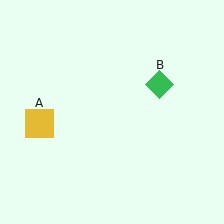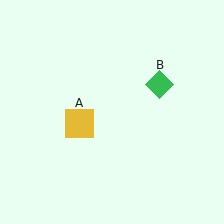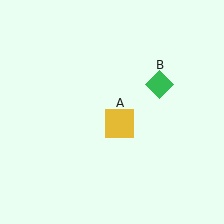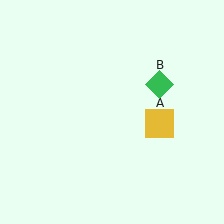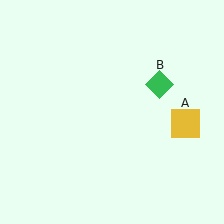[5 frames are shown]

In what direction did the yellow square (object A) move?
The yellow square (object A) moved right.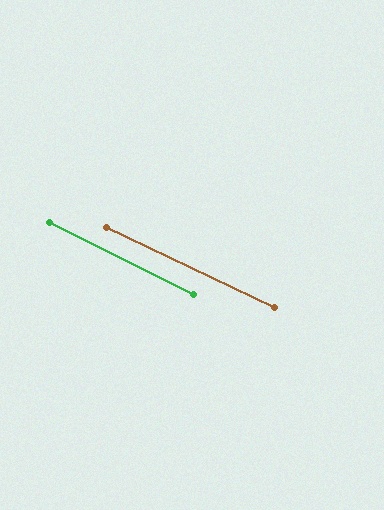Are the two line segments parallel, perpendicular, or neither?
Parallel — their directions differ by only 1.2°.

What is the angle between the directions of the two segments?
Approximately 1 degree.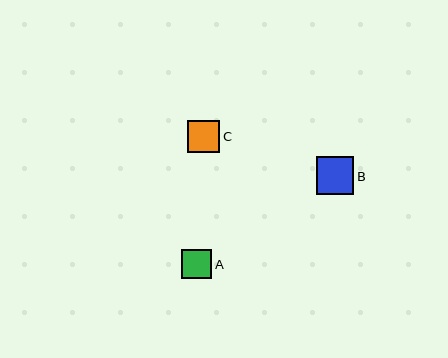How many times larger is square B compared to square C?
Square B is approximately 1.2 times the size of square C.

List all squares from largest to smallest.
From largest to smallest: B, C, A.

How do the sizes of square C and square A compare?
Square C and square A are approximately the same size.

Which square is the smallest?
Square A is the smallest with a size of approximately 30 pixels.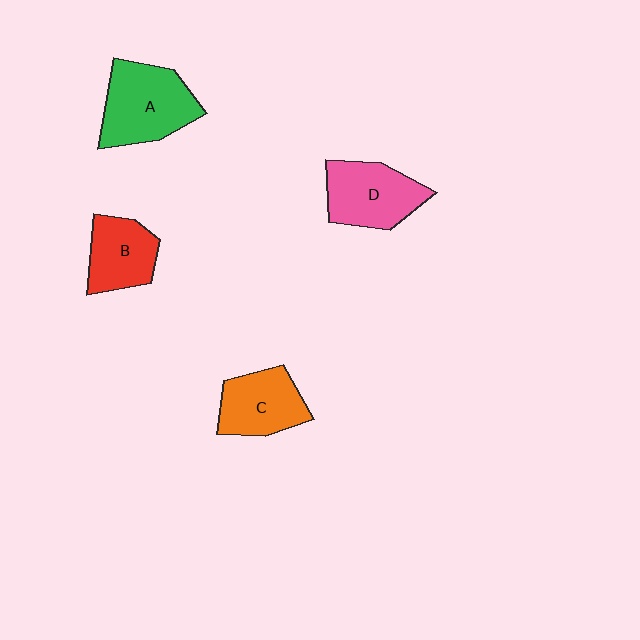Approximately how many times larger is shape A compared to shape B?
Approximately 1.4 times.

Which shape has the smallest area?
Shape B (red).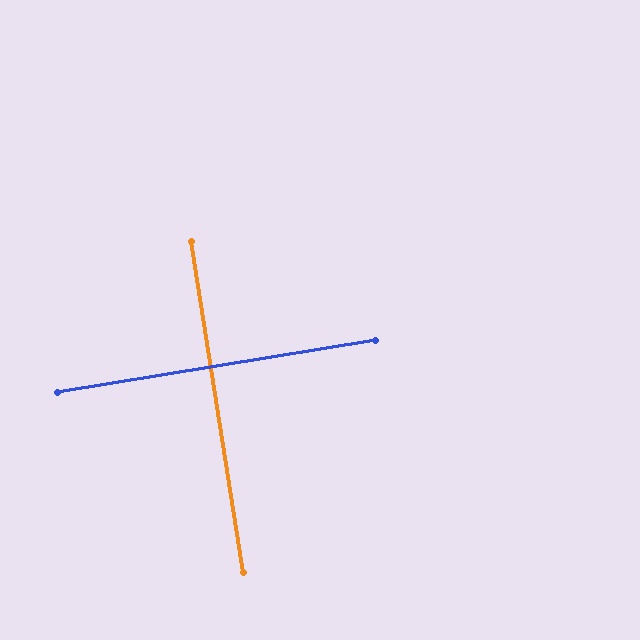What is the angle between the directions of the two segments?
Approximately 89 degrees.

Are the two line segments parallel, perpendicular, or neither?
Perpendicular — they meet at approximately 89°.